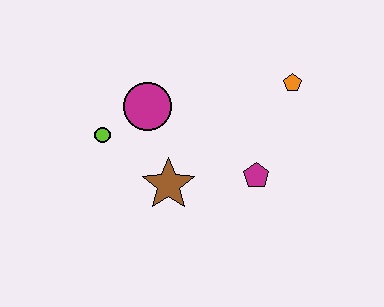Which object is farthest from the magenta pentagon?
The lime circle is farthest from the magenta pentagon.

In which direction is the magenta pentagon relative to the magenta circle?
The magenta pentagon is to the right of the magenta circle.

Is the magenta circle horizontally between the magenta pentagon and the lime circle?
Yes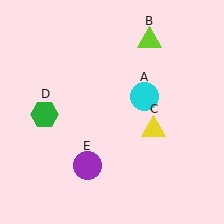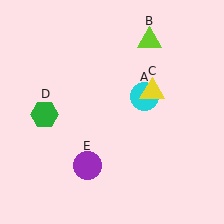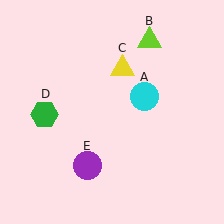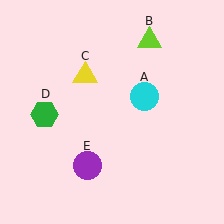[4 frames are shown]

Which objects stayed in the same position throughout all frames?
Cyan circle (object A) and lime triangle (object B) and green hexagon (object D) and purple circle (object E) remained stationary.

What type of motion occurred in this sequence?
The yellow triangle (object C) rotated counterclockwise around the center of the scene.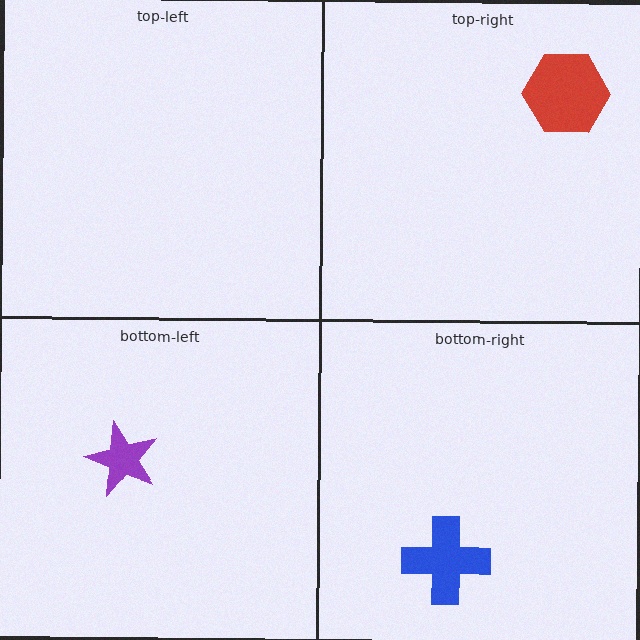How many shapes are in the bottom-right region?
1.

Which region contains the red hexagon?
The top-right region.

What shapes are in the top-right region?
The red hexagon.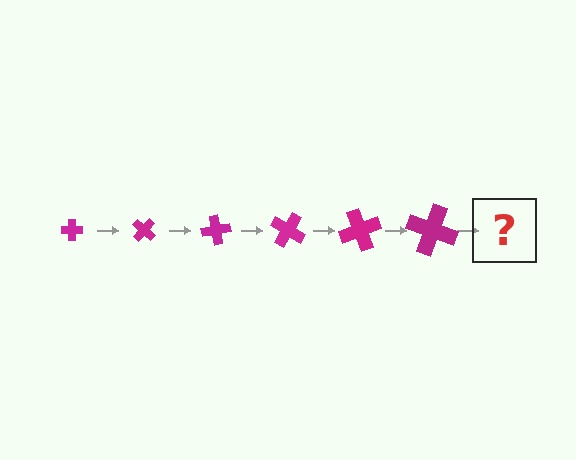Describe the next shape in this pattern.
It should be a cross, larger than the previous one and rotated 240 degrees from the start.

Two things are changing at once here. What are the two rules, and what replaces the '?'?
The two rules are that the cross grows larger each step and it rotates 40 degrees each step. The '?' should be a cross, larger than the previous one and rotated 240 degrees from the start.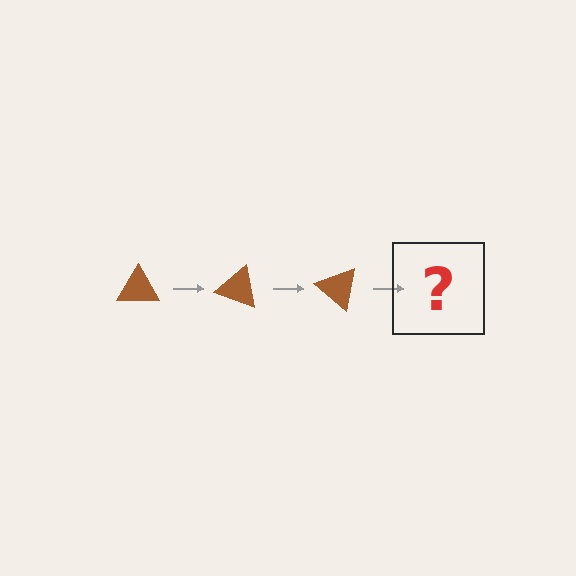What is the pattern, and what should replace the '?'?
The pattern is that the triangle rotates 20 degrees each step. The '?' should be a brown triangle rotated 60 degrees.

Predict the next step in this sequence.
The next step is a brown triangle rotated 60 degrees.